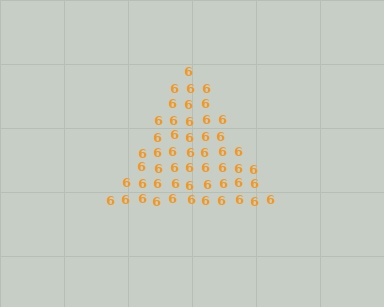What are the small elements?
The small elements are digit 6's.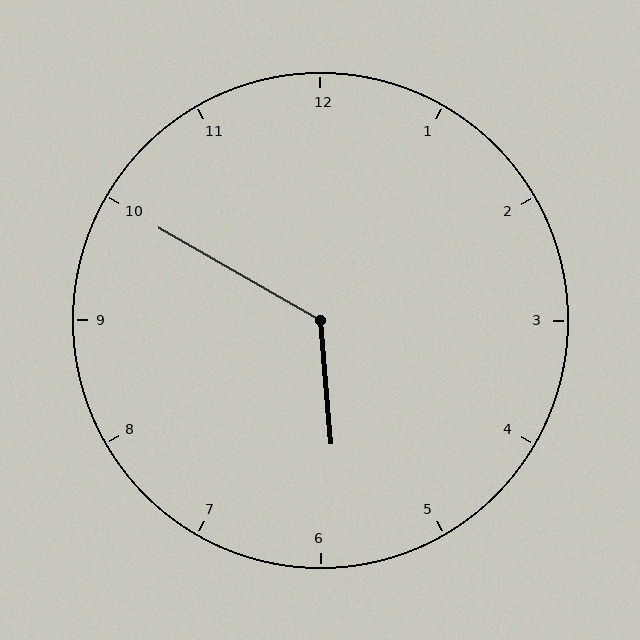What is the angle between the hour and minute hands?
Approximately 125 degrees.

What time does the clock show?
5:50.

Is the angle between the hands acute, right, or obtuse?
It is obtuse.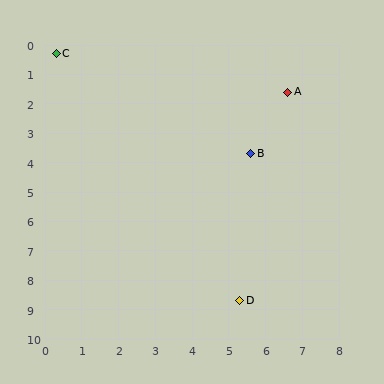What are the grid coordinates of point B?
Point B is at approximately (5.6, 3.7).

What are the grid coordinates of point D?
Point D is at approximately (5.3, 8.7).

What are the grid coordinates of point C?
Point C is at approximately (0.3, 0.3).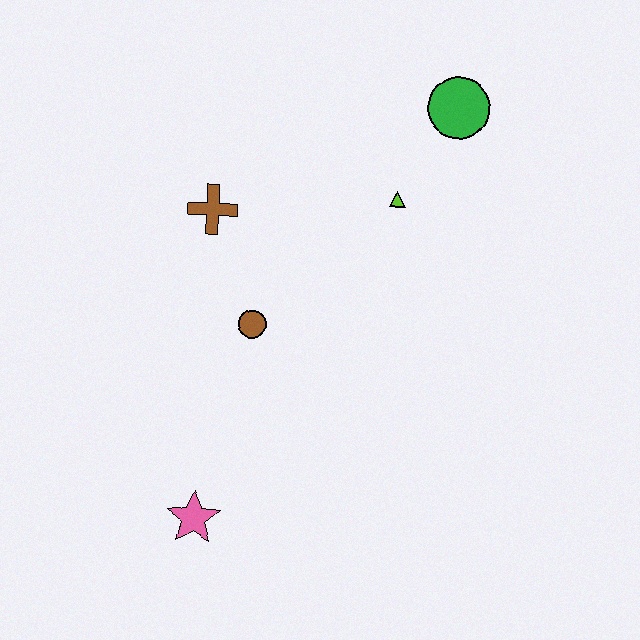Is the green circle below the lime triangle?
No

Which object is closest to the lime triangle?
The green circle is closest to the lime triangle.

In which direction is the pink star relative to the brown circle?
The pink star is below the brown circle.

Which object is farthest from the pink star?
The green circle is farthest from the pink star.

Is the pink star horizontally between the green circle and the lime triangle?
No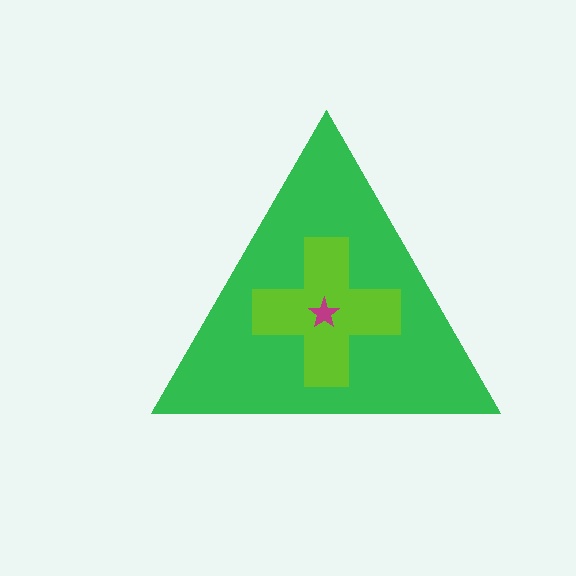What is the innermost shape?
The magenta star.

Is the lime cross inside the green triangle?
Yes.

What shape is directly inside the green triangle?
The lime cross.